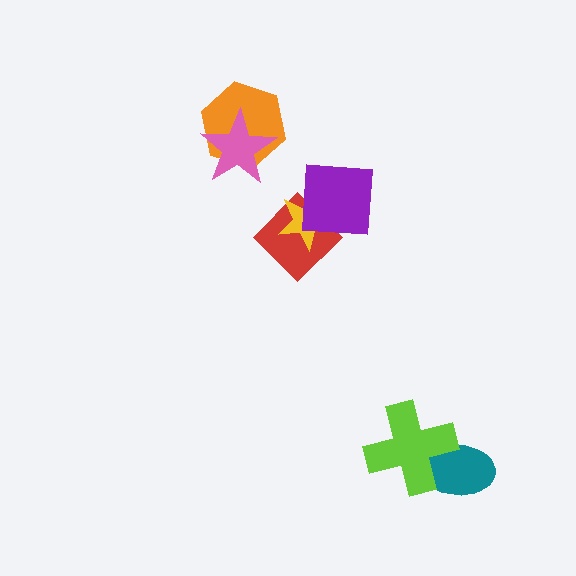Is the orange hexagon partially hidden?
Yes, it is partially covered by another shape.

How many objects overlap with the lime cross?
1 object overlaps with the lime cross.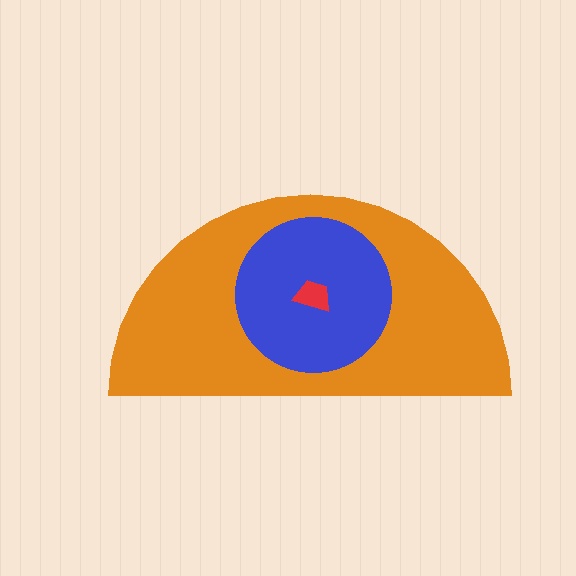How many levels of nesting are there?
3.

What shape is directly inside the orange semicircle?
The blue circle.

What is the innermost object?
The red trapezoid.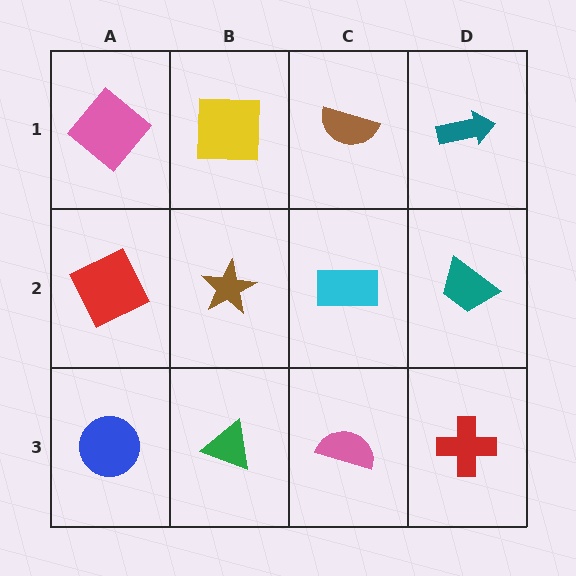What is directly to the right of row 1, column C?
A teal arrow.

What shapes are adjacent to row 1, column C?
A cyan rectangle (row 2, column C), a yellow square (row 1, column B), a teal arrow (row 1, column D).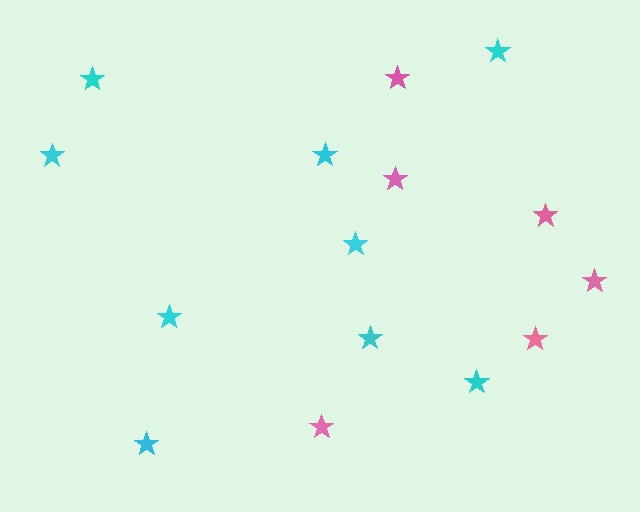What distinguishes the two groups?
There are 2 groups: one group of cyan stars (9) and one group of pink stars (6).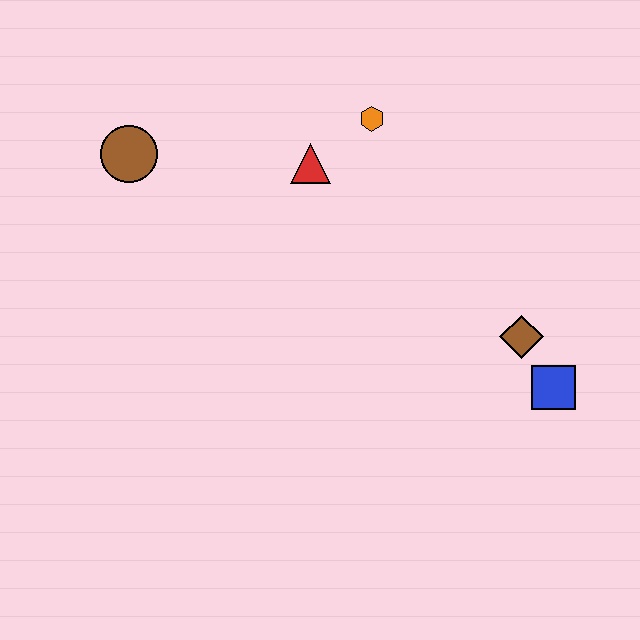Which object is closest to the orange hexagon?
The red triangle is closest to the orange hexagon.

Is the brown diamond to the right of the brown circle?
Yes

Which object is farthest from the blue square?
The brown circle is farthest from the blue square.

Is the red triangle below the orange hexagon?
Yes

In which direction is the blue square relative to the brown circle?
The blue square is to the right of the brown circle.